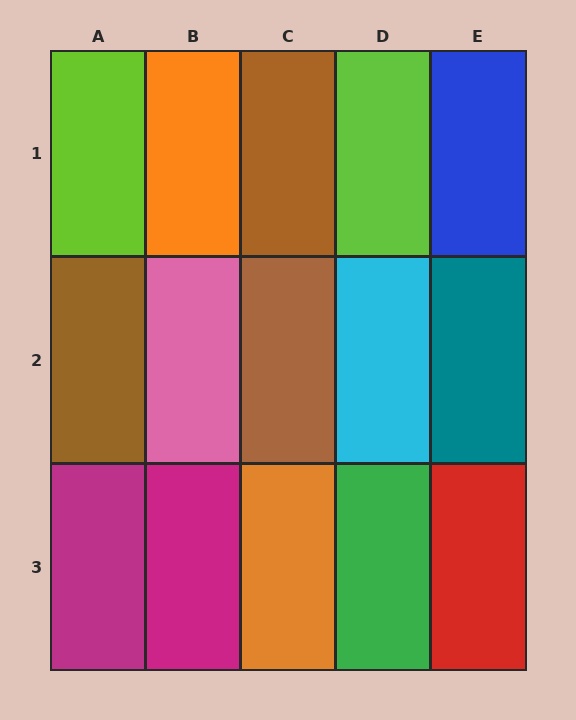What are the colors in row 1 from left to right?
Lime, orange, brown, lime, blue.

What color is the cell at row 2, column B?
Pink.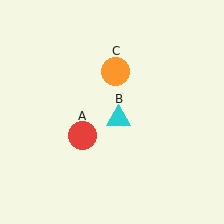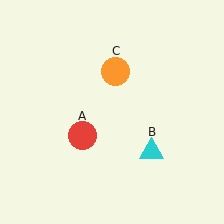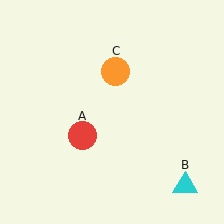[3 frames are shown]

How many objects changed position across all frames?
1 object changed position: cyan triangle (object B).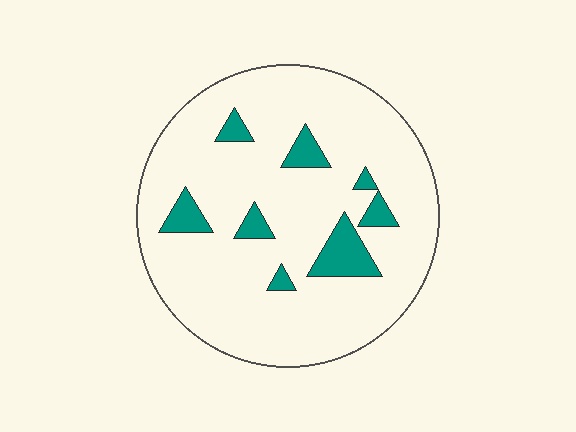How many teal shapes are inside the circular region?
8.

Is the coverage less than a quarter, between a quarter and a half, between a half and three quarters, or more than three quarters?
Less than a quarter.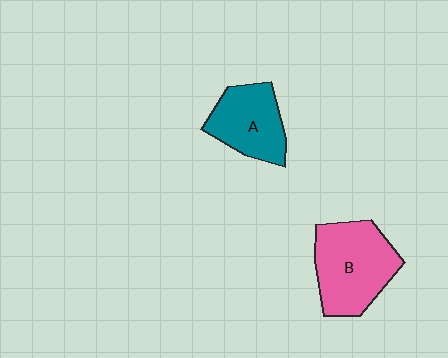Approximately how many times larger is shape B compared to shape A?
Approximately 1.4 times.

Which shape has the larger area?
Shape B (pink).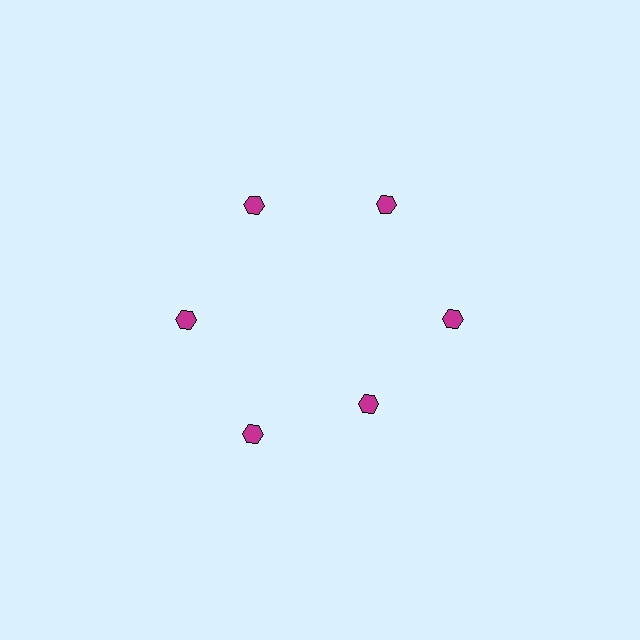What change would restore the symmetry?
The symmetry would be restored by moving it outward, back onto the ring so that all 6 hexagons sit at equal angles and equal distance from the center.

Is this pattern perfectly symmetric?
No. The 6 magenta hexagons are arranged in a ring, but one element near the 5 o'clock position is pulled inward toward the center, breaking the 6-fold rotational symmetry.